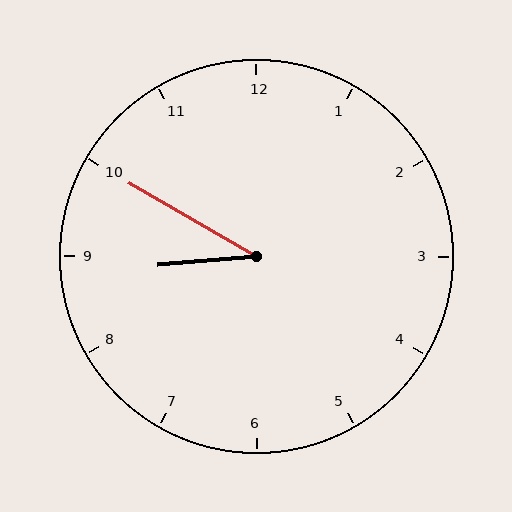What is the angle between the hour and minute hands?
Approximately 35 degrees.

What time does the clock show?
8:50.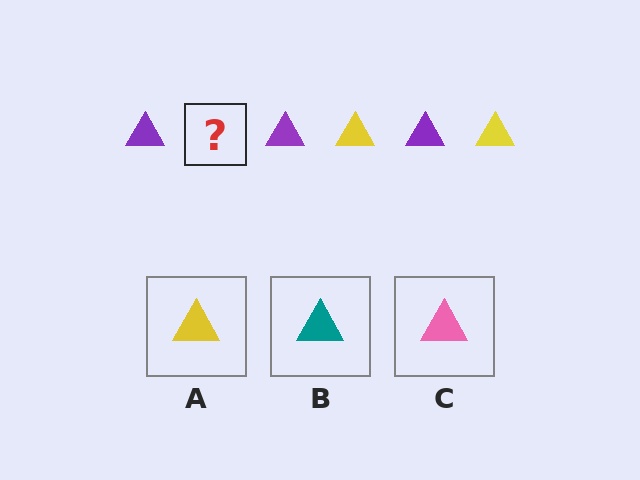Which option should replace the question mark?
Option A.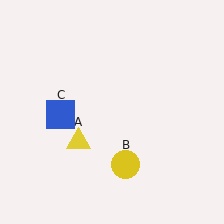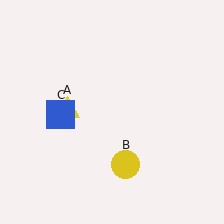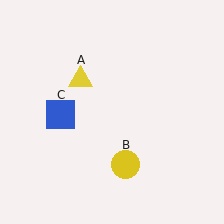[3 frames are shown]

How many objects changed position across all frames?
1 object changed position: yellow triangle (object A).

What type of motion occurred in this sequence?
The yellow triangle (object A) rotated clockwise around the center of the scene.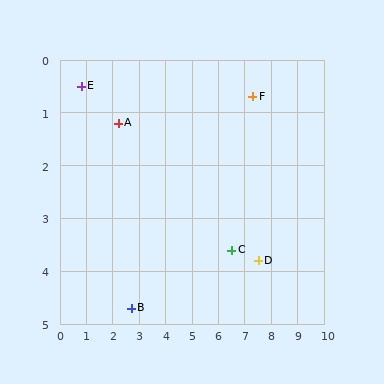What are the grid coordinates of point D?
Point D is at approximately (7.5, 3.8).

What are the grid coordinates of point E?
Point E is at approximately (0.8, 0.5).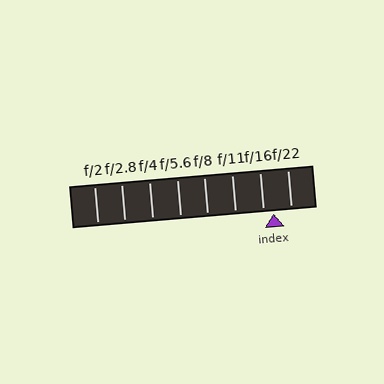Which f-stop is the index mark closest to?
The index mark is closest to f/16.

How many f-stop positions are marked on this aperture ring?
There are 8 f-stop positions marked.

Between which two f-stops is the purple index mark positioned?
The index mark is between f/16 and f/22.